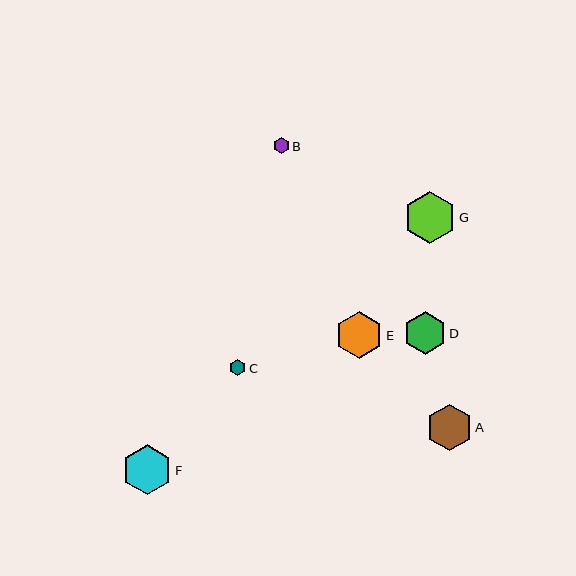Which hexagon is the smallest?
Hexagon B is the smallest with a size of approximately 16 pixels.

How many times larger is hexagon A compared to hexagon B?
Hexagon A is approximately 3.0 times the size of hexagon B.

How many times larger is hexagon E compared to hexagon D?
Hexagon E is approximately 1.1 times the size of hexagon D.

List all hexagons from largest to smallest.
From largest to smallest: G, F, E, A, D, C, B.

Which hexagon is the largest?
Hexagon G is the largest with a size of approximately 52 pixels.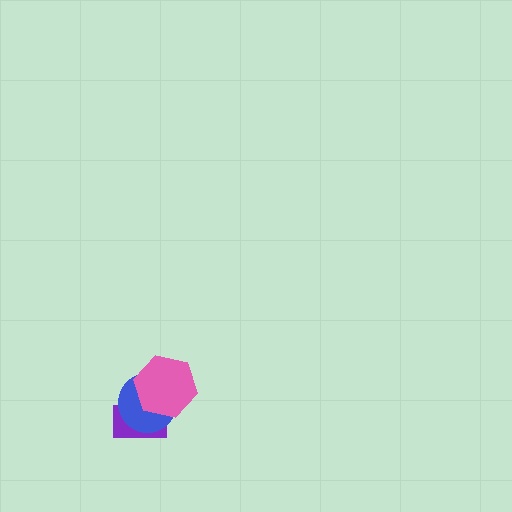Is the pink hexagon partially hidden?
No, no other shape covers it.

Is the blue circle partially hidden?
Yes, it is partially covered by another shape.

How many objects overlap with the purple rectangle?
2 objects overlap with the purple rectangle.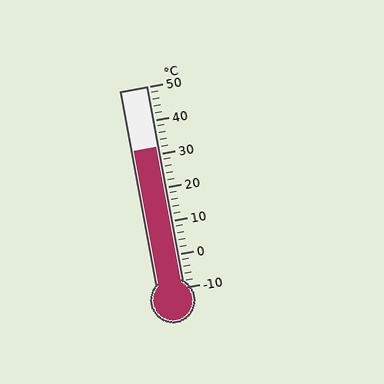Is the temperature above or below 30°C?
The temperature is above 30°C.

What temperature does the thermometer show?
The thermometer shows approximately 32°C.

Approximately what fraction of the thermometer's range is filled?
The thermometer is filled to approximately 70% of its range.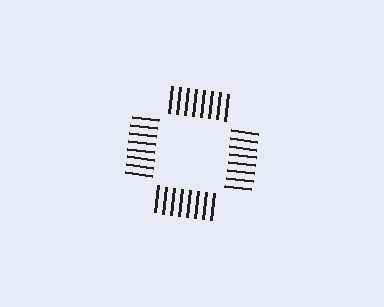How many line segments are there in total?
32 — 8 along each of the 4 edges.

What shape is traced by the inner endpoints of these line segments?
An illusory square — the line segments terminate on its edges but no continuous stroke is drawn.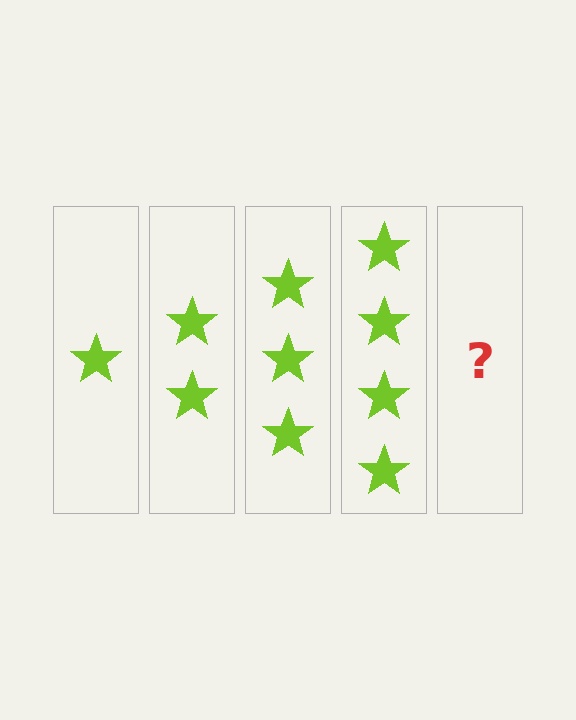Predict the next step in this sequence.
The next step is 5 stars.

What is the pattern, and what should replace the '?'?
The pattern is that each step adds one more star. The '?' should be 5 stars.